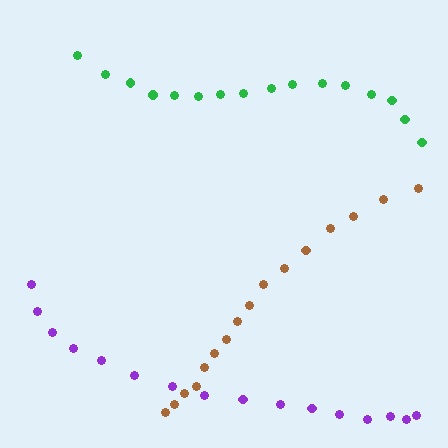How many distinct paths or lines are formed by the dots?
There are 3 distinct paths.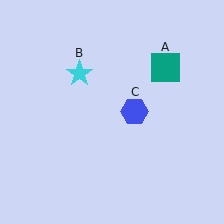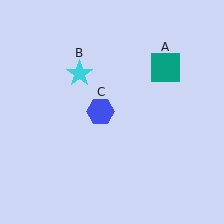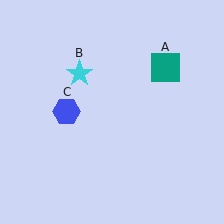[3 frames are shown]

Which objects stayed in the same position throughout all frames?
Teal square (object A) and cyan star (object B) remained stationary.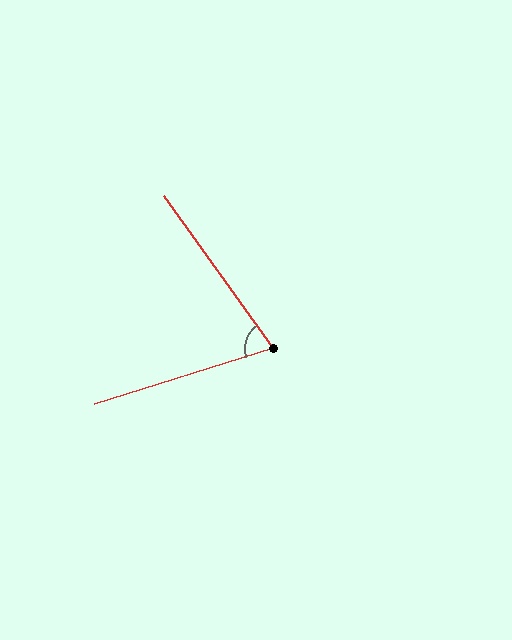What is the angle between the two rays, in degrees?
Approximately 72 degrees.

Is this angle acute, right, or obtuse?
It is acute.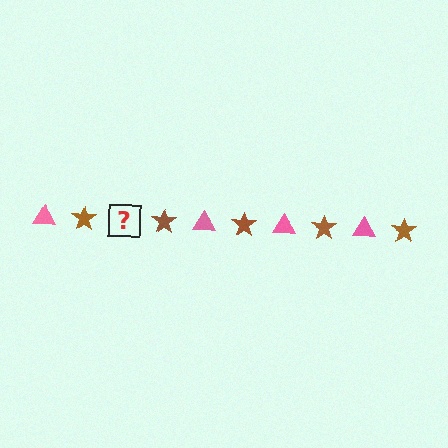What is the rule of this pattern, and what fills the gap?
The rule is that the pattern alternates between pink triangle and brown star. The gap should be filled with a pink triangle.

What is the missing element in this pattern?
The missing element is a pink triangle.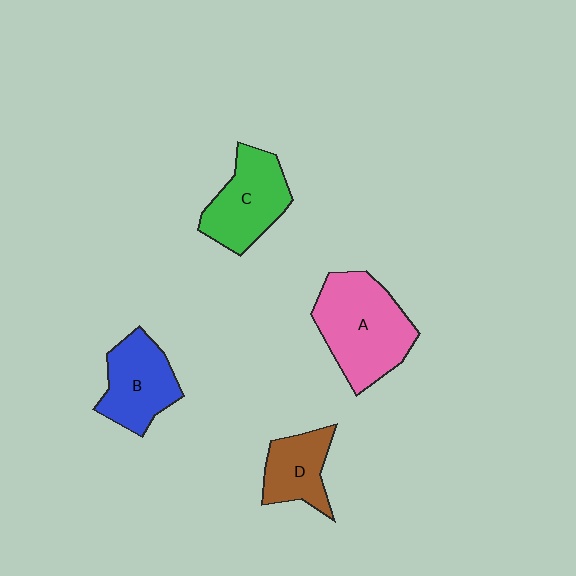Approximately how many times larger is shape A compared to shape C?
Approximately 1.4 times.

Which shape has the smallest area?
Shape D (brown).